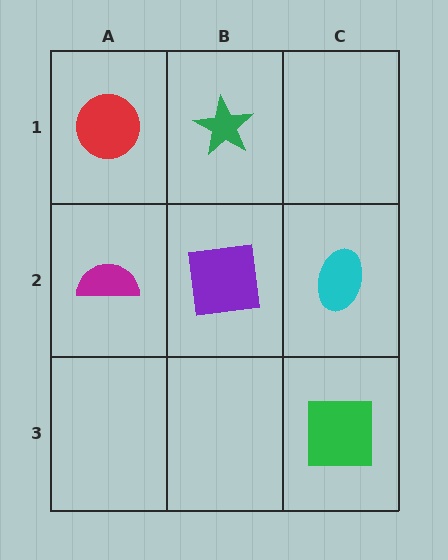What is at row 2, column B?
A purple square.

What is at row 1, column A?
A red circle.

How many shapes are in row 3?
1 shape.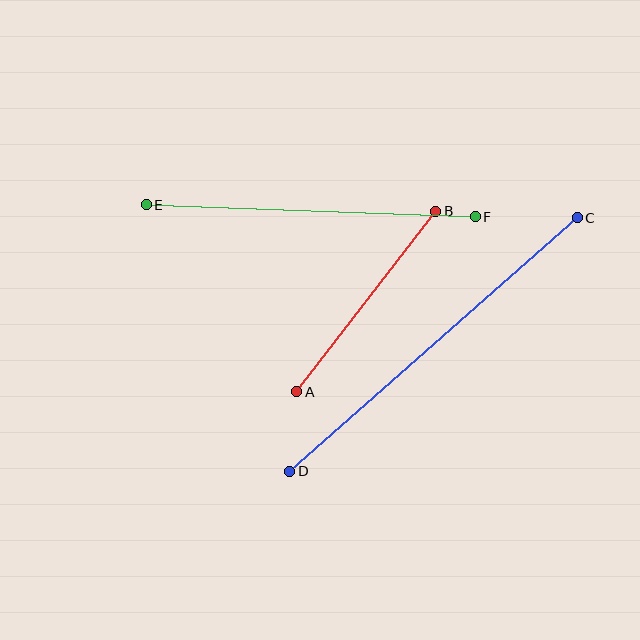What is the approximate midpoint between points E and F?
The midpoint is at approximately (311, 211) pixels.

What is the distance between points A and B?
The distance is approximately 227 pixels.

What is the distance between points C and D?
The distance is approximately 383 pixels.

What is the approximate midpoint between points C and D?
The midpoint is at approximately (434, 345) pixels.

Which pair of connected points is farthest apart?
Points C and D are farthest apart.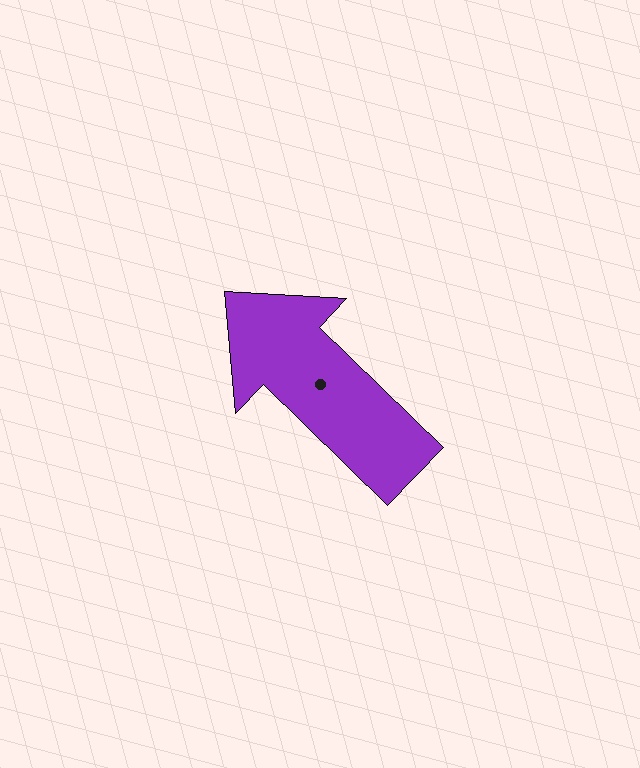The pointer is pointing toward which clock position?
Roughly 10 o'clock.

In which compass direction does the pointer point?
Northwest.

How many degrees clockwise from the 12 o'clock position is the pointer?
Approximately 314 degrees.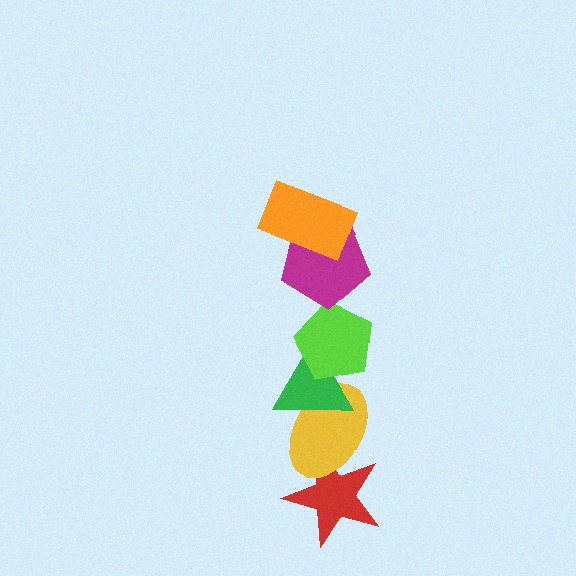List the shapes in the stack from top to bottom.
From top to bottom: the orange rectangle, the magenta pentagon, the lime pentagon, the green triangle, the yellow ellipse, the red star.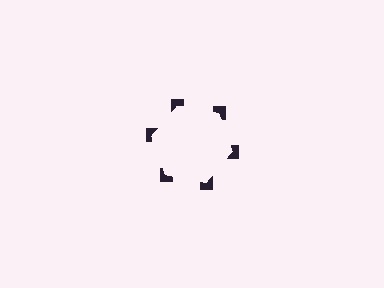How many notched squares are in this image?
There are 6 — one at each vertex of the illusory hexagon.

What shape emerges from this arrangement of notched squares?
An illusory hexagon — its edges are inferred from the aligned wedge cuts in the notched squares, not physically drawn.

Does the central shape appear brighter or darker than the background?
It typically appears slightly brighter than the background, even though no actual brightness change is drawn.